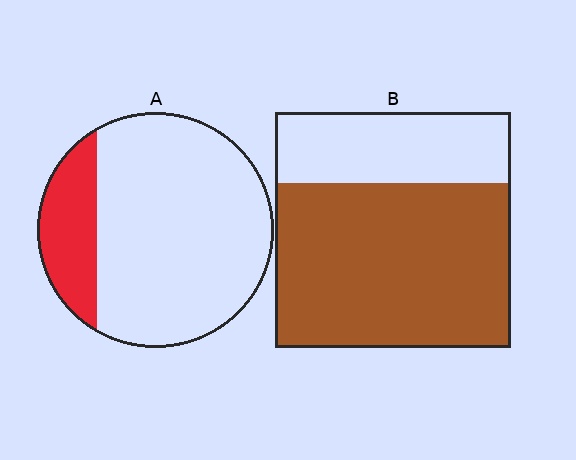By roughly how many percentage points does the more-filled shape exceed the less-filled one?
By roughly 50 percentage points (B over A).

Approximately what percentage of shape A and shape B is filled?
A is approximately 20% and B is approximately 70%.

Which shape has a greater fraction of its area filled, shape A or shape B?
Shape B.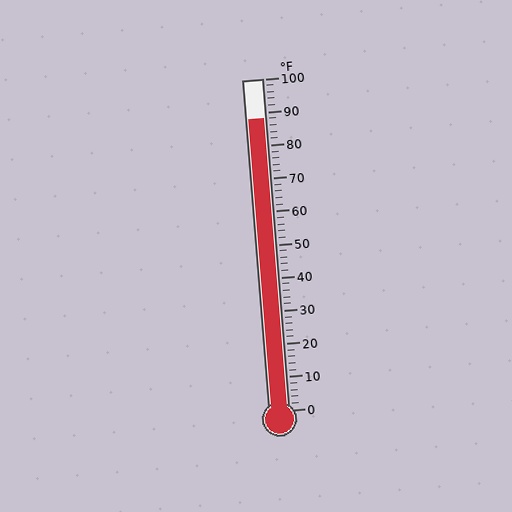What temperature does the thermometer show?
The thermometer shows approximately 88°F.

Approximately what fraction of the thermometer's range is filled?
The thermometer is filled to approximately 90% of its range.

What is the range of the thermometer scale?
The thermometer scale ranges from 0°F to 100°F.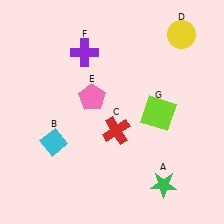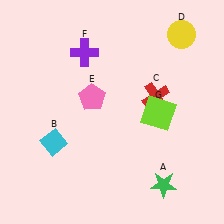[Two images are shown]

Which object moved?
The red cross (C) moved right.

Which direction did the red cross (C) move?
The red cross (C) moved right.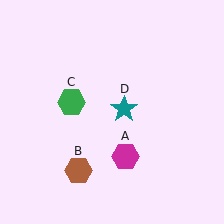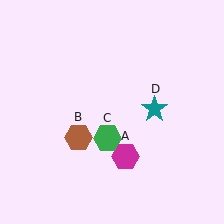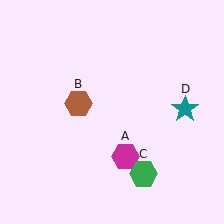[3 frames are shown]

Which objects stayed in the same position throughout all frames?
Magenta hexagon (object A) remained stationary.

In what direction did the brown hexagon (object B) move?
The brown hexagon (object B) moved up.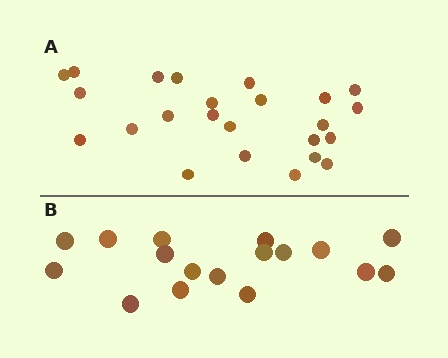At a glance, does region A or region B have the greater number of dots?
Region A (the top region) has more dots.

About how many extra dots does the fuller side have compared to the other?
Region A has roughly 8 or so more dots than region B.